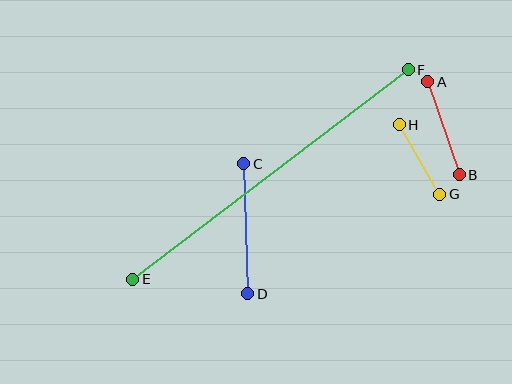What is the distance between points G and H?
The distance is approximately 80 pixels.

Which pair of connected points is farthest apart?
Points E and F are farthest apart.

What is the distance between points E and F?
The distance is approximately 346 pixels.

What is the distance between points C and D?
The distance is approximately 130 pixels.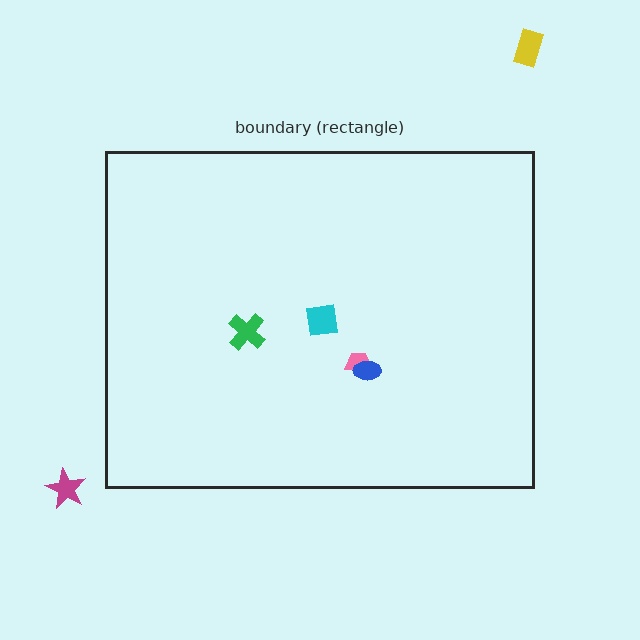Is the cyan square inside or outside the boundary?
Inside.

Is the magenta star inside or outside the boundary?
Outside.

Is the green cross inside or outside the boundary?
Inside.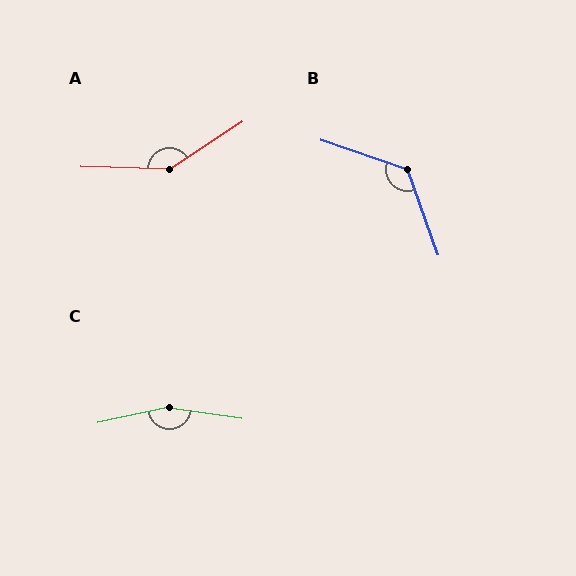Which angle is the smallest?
B, at approximately 129 degrees.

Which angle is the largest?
C, at approximately 160 degrees.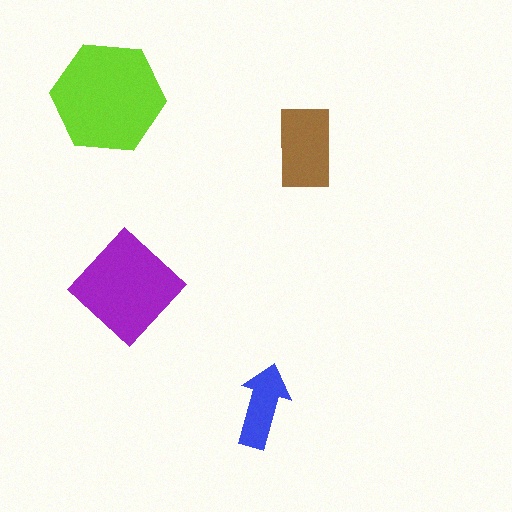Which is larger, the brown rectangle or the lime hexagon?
The lime hexagon.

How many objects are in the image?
There are 4 objects in the image.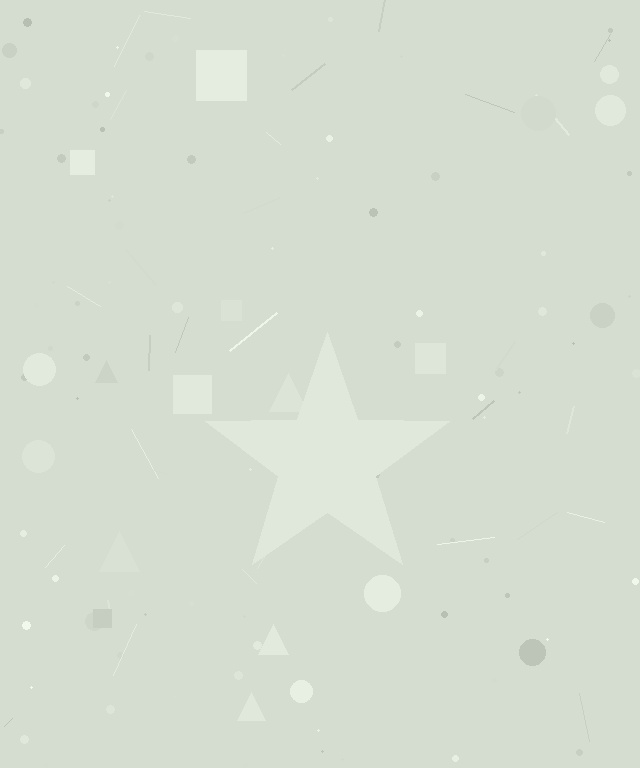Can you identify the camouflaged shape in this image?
The camouflaged shape is a star.